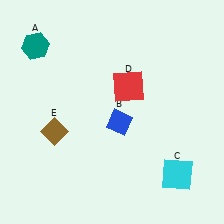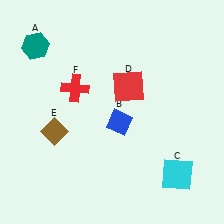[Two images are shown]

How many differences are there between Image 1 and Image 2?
There is 1 difference between the two images.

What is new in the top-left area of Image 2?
A red cross (F) was added in the top-left area of Image 2.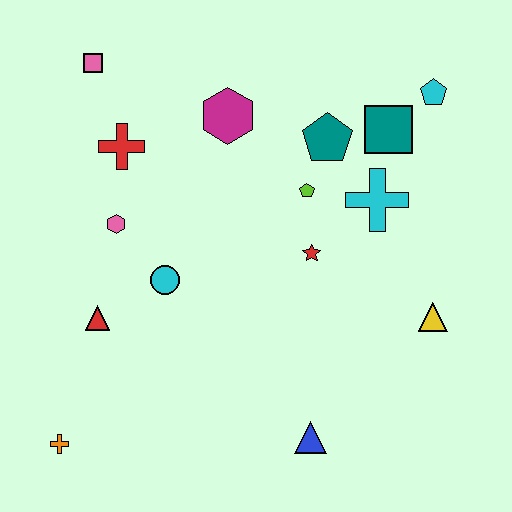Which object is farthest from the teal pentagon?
The orange cross is farthest from the teal pentagon.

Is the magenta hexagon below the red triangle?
No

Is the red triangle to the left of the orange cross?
No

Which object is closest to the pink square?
The red cross is closest to the pink square.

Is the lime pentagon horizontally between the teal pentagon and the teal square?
No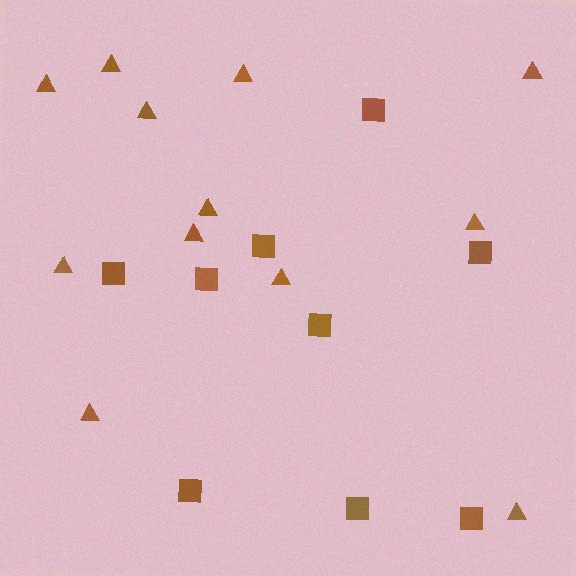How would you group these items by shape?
There are 2 groups: one group of triangles (12) and one group of squares (9).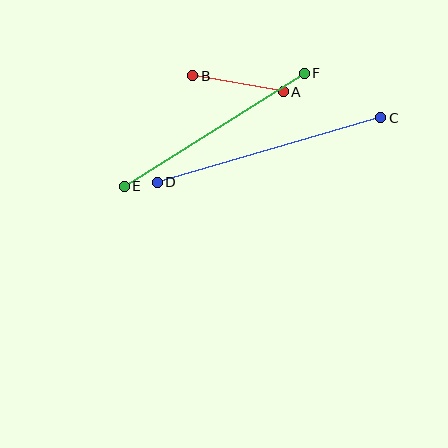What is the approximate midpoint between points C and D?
The midpoint is at approximately (269, 150) pixels.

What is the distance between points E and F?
The distance is approximately 212 pixels.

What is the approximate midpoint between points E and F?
The midpoint is at approximately (214, 130) pixels.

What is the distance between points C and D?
The distance is approximately 233 pixels.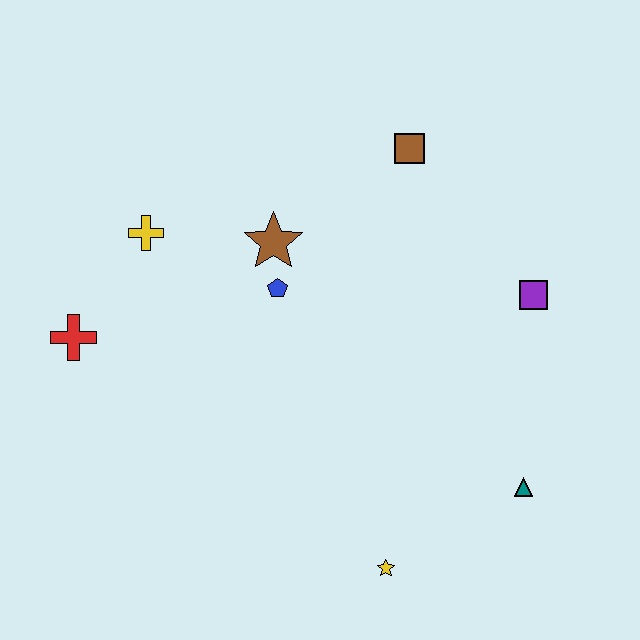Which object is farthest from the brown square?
The yellow star is farthest from the brown square.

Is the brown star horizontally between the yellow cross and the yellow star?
Yes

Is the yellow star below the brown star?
Yes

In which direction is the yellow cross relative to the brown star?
The yellow cross is to the left of the brown star.